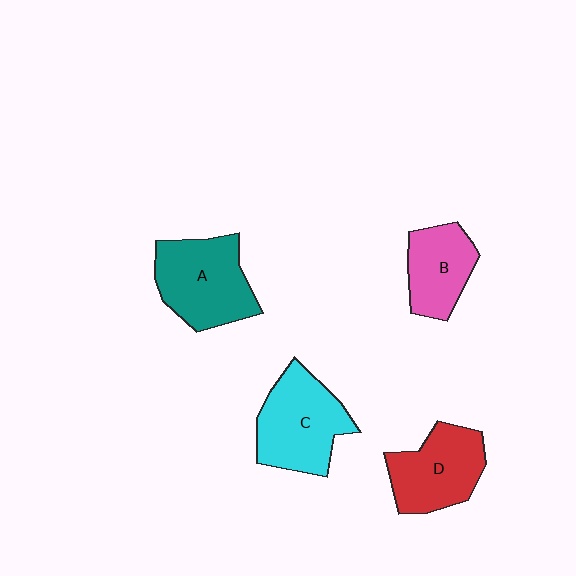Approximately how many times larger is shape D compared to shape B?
Approximately 1.3 times.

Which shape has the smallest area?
Shape B (pink).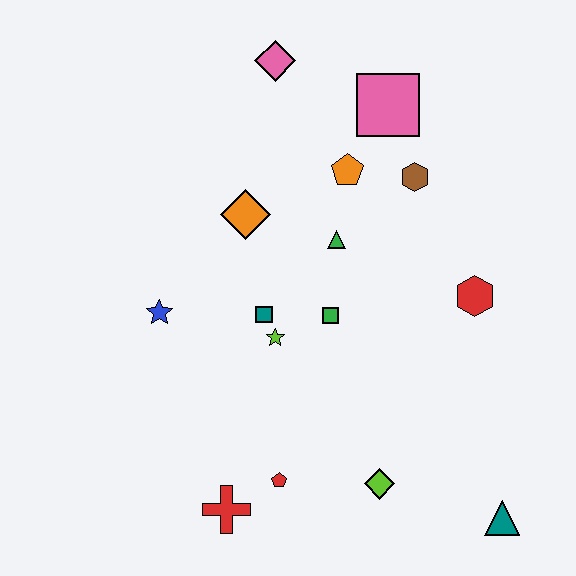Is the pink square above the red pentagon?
Yes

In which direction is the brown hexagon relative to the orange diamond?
The brown hexagon is to the right of the orange diamond.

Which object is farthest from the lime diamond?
The pink diamond is farthest from the lime diamond.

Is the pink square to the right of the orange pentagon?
Yes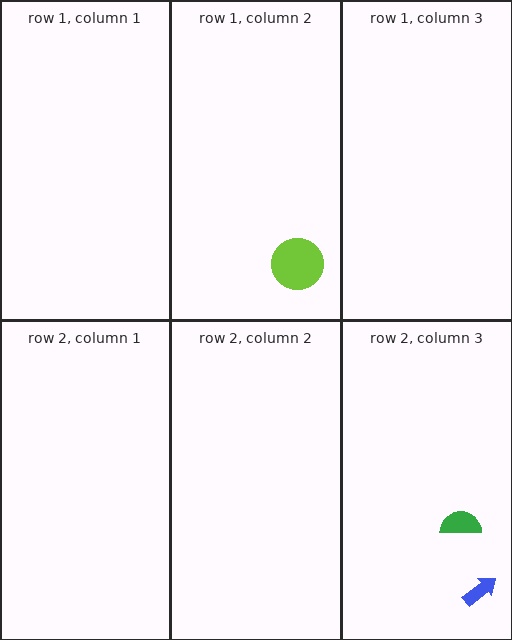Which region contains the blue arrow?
The row 2, column 3 region.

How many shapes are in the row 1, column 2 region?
1.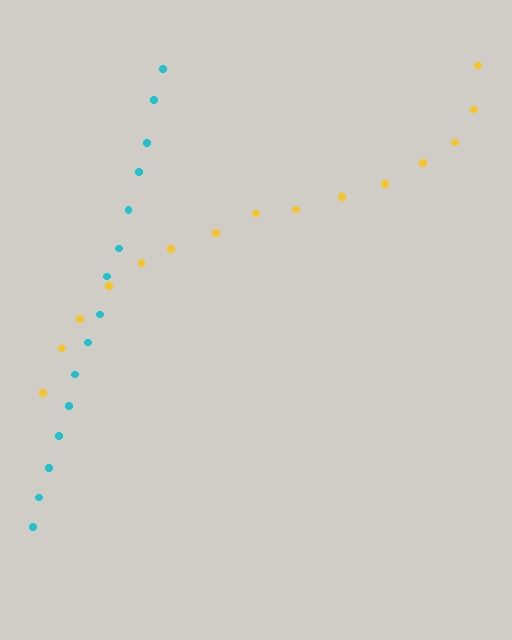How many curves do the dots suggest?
There are 2 distinct paths.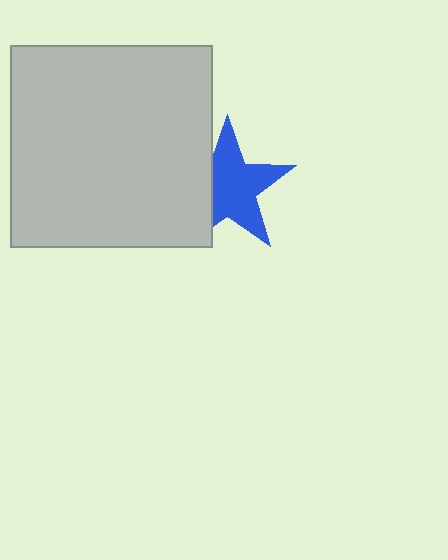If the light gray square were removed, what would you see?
You would see the complete blue star.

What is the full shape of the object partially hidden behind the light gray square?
The partially hidden object is a blue star.